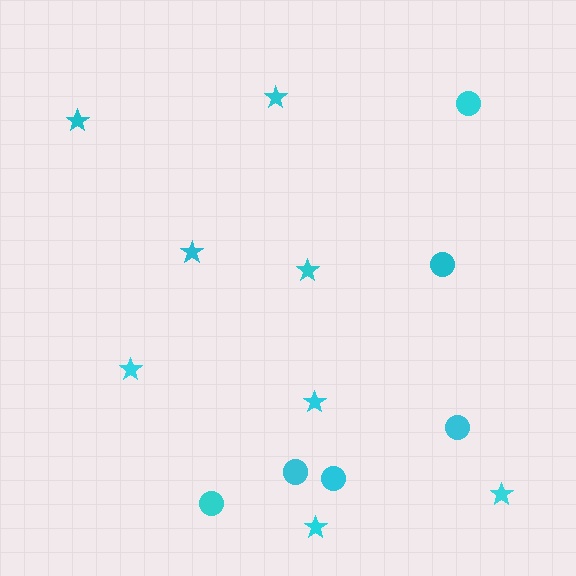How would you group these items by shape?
There are 2 groups: one group of circles (6) and one group of stars (8).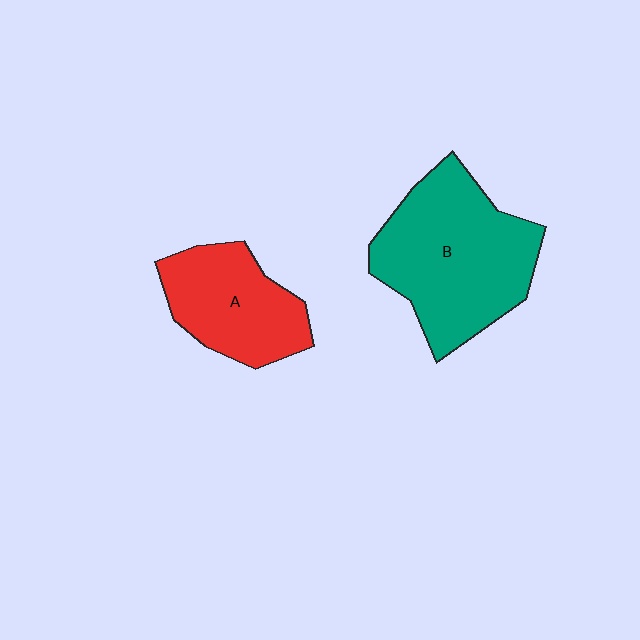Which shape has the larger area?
Shape B (teal).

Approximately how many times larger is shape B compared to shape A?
Approximately 1.6 times.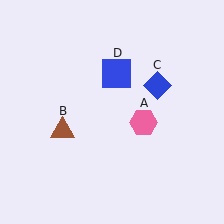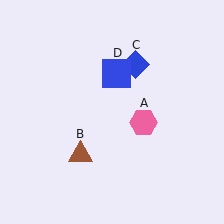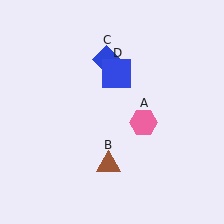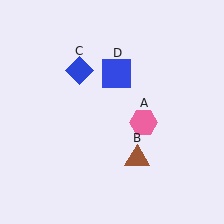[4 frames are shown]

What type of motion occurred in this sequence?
The brown triangle (object B), blue diamond (object C) rotated counterclockwise around the center of the scene.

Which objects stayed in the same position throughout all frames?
Pink hexagon (object A) and blue square (object D) remained stationary.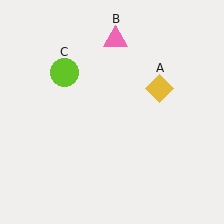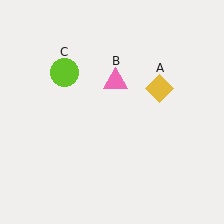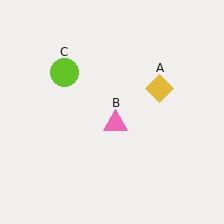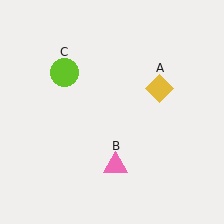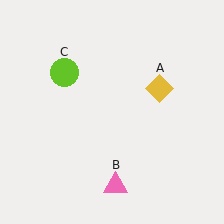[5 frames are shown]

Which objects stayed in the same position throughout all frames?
Yellow diamond (object A) and lime circle (object C) remained stationary.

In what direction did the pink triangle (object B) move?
The pink triangle (object B) moved down.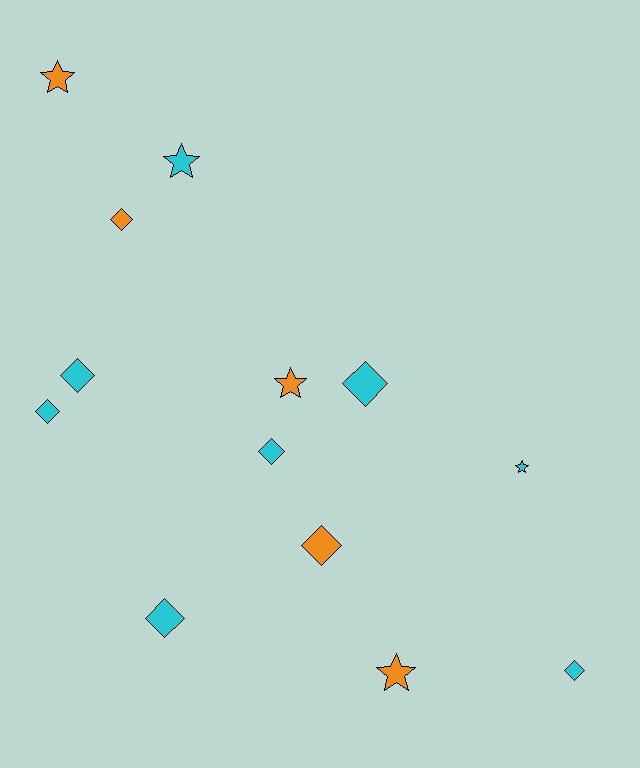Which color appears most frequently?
Cyan, with 8 objects.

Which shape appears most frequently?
Diamond, with 8 objects.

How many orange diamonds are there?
There are 2 orange diamonds.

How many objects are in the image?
There are 13 objects.